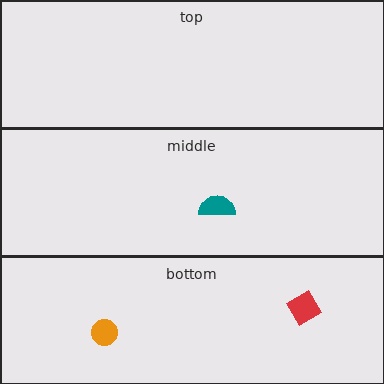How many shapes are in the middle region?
1.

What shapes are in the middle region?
The teal semicircle.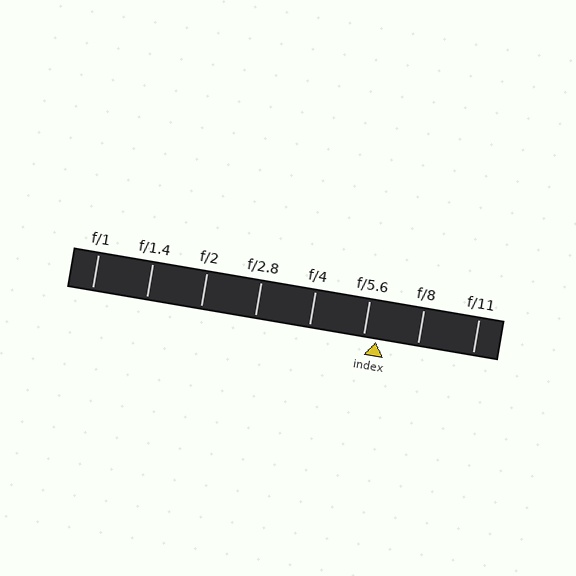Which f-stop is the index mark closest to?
The index mark is closest to f/5.6.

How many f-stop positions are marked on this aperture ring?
There are 8 f-stop positions marked.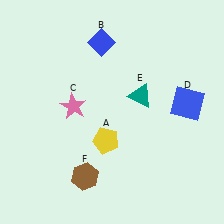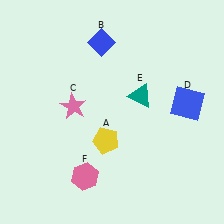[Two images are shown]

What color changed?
The hexagon (F) changed from brown in Image 1 to pink in Image 2.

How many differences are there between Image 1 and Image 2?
There is 1 difference between the two images.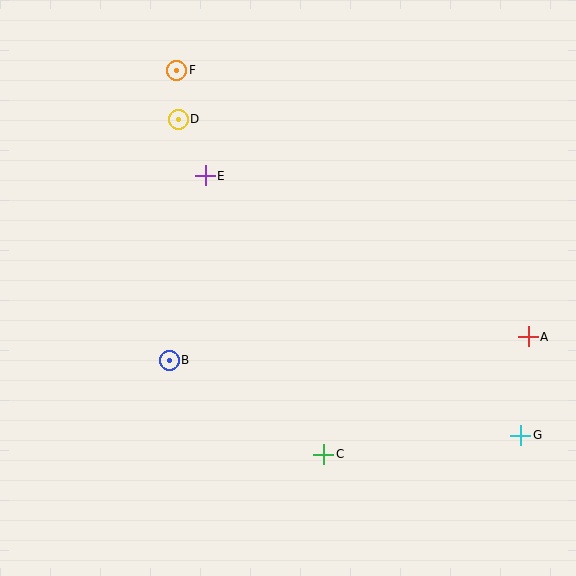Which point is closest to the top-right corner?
Point A is closest to the top-right corner.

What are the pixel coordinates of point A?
Point A is at (528, 337).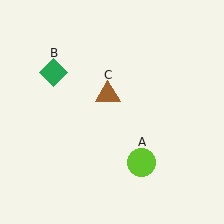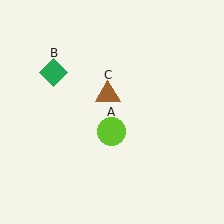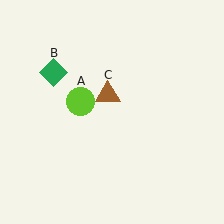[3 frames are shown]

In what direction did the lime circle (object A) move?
The lime circle (object A) moved up and to the left.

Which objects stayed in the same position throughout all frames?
Green diamond (object B) and brown triangle (object C) remained stationary.